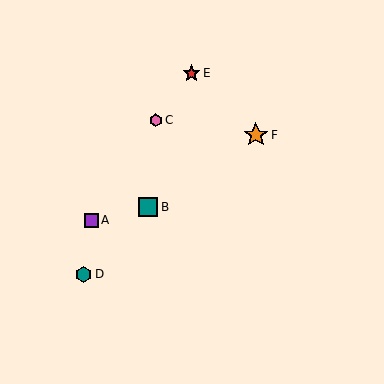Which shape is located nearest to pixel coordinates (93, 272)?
The teal hexagon (labeled D) at (84, 274) is nearest to that location.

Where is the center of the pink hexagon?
The center of the pink hexagon is at (156, 120).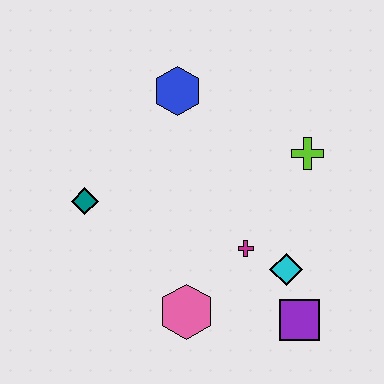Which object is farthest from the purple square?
The blue hexagon is farthest from the purple square.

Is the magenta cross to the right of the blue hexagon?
Yes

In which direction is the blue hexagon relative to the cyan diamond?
The blue hexagon is above the cyan diamond.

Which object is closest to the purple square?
The cyan diamond is closest to the purple square.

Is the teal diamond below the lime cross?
Yes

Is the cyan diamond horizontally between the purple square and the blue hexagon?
Yes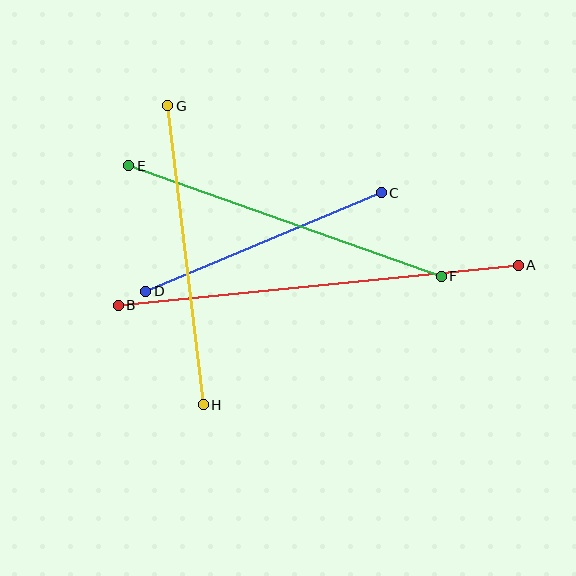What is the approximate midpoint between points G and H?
The midpoint is at approximately (185, 255) pixels.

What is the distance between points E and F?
The distance is approximately 332 pixels.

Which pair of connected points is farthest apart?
Points A and B are farthest apart.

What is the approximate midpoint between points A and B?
The midpoint is at approximately (318, 285) pixels.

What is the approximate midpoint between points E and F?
The midpoint is at approximately (285, 221) pixels.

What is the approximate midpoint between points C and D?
The midpoint is at approximately (264, 242) pixels.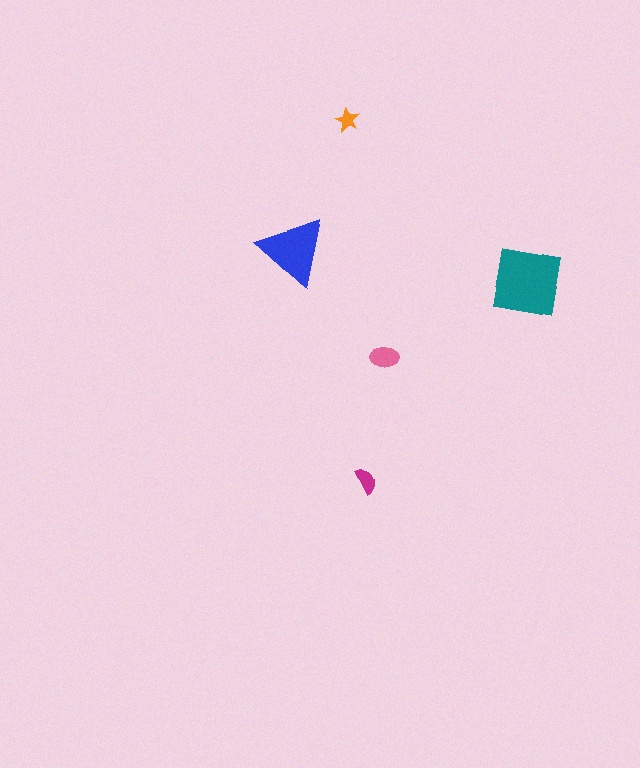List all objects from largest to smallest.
The teal square, the blue triangle, the pink ellipse, the magenta semicircle, the orange star.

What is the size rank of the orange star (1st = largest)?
5th.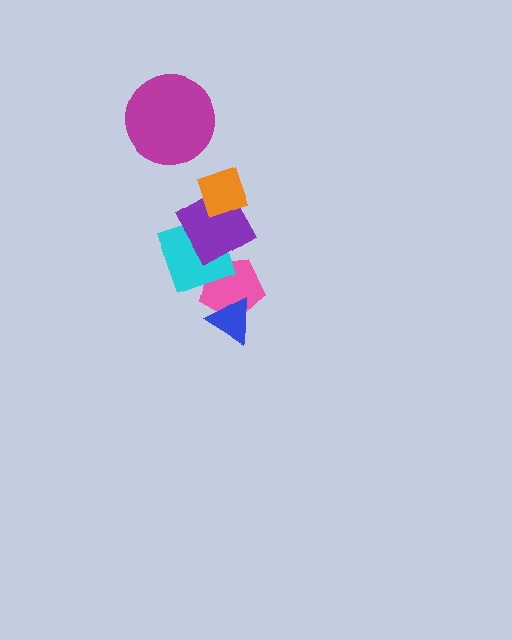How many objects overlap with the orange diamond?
1 object overlaps with the orange diamond.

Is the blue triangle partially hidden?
No, no other shape covers it.